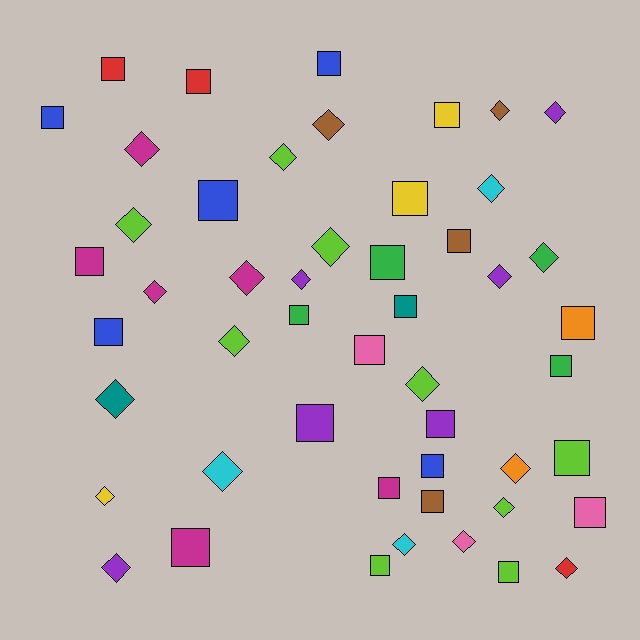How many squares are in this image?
There are 26 squares.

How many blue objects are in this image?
There are 5 blue objects.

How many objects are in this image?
There are 50 objects.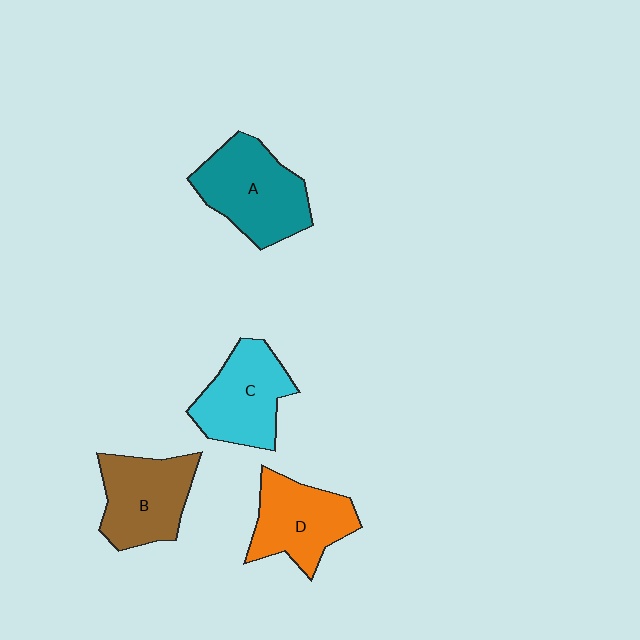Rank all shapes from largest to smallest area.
From largest to smallest: A (teal), C (cyan), B (brown), D (orange).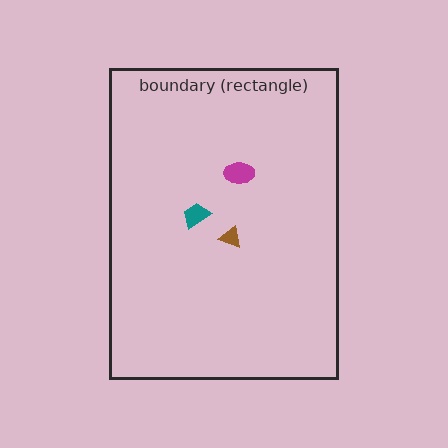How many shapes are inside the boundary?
3 inside, 0 outside.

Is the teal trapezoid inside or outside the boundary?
Inside.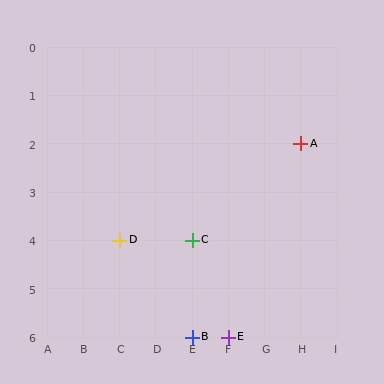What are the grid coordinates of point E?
Point E is at grid coordinates (F, 6).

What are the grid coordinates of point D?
Point D is at grid coordinates (C, 4).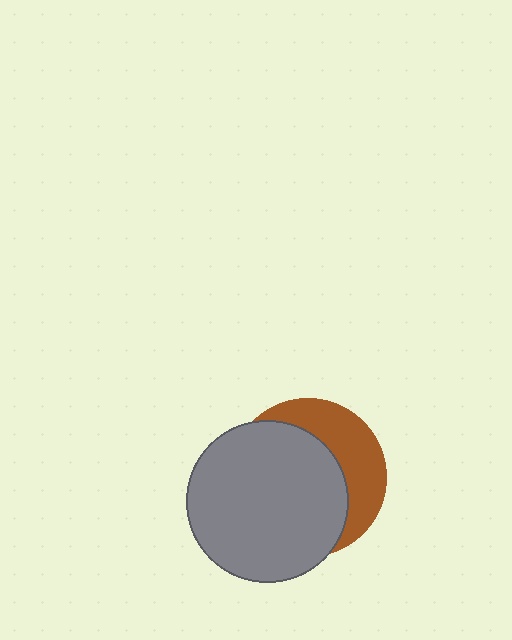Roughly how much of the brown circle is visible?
A small part of it is visible (roughly 35%).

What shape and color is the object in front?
The object in front is a gray circle.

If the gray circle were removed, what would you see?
You would see the complete brown circle.